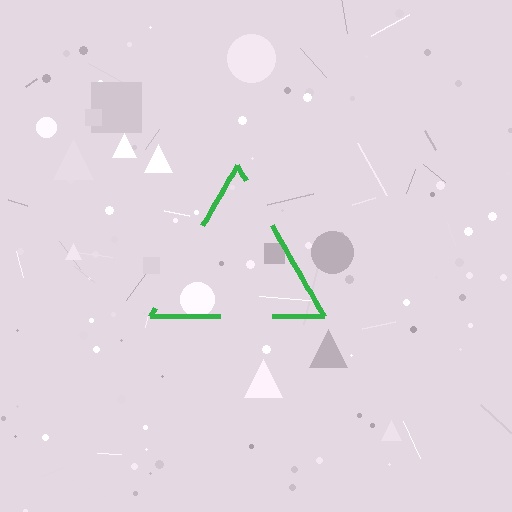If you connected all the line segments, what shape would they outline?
They would outline a triangle.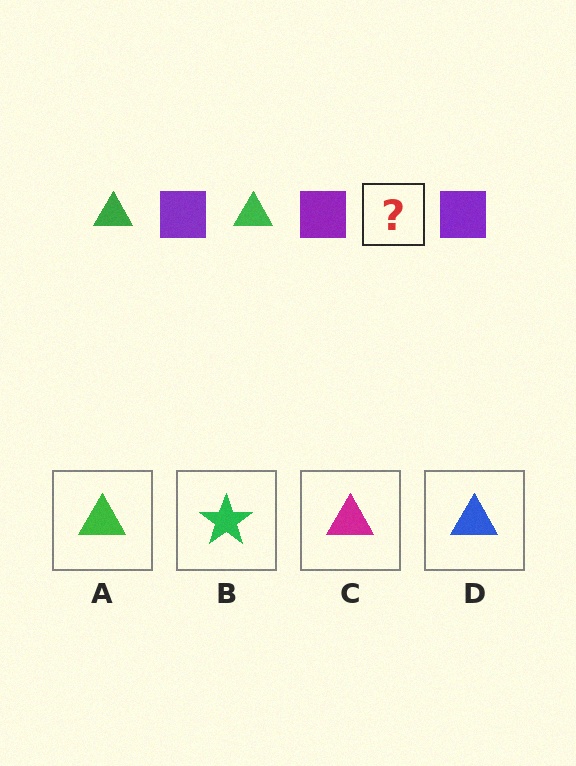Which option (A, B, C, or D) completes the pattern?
A.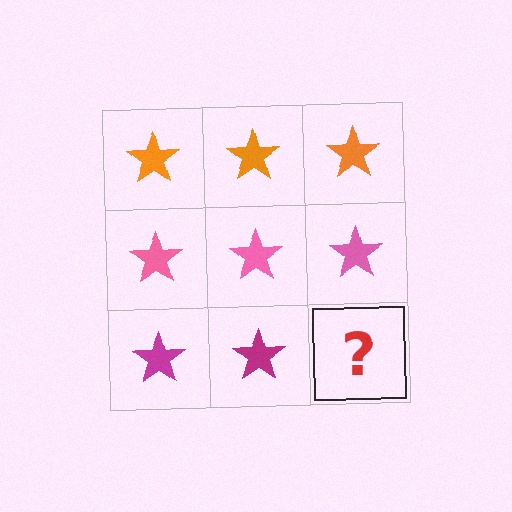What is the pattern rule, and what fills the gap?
The rule is that each row has a consistent color. The gap should be filled with a magenta star.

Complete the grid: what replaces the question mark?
The question mark should be replaced with a magenta star.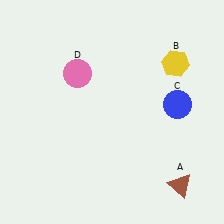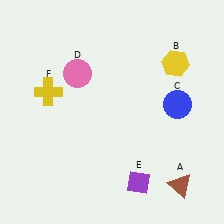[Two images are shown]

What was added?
A purple diamond (E), a yellow cross (F) were added in Image 2.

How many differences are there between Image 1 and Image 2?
There are 2 differences between the two images.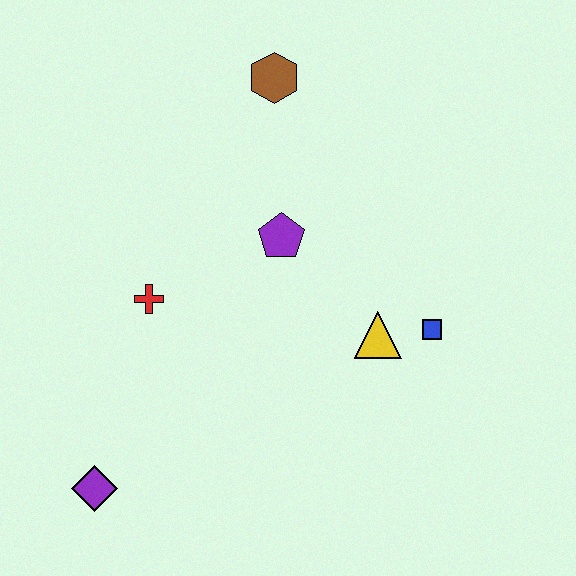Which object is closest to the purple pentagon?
The yellow triangle is closest to the purple pentagon.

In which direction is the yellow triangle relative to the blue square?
The yellow triangle is to the left of the blue square.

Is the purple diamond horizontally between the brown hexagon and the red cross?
No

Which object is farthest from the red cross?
The blue square is farthest from the red cross.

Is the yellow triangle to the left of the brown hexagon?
No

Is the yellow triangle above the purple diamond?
Yes